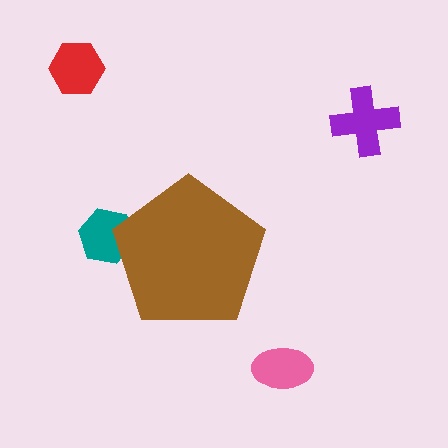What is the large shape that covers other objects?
A brown pentagon.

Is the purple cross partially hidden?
No, the purple cross is fully visible.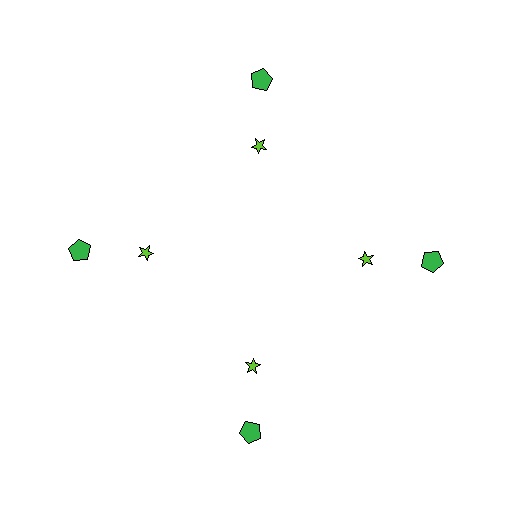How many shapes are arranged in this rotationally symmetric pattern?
There are 8 shapes, arranged in 4 groups of 2.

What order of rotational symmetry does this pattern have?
This pattern has 4-fold rotational symmetry.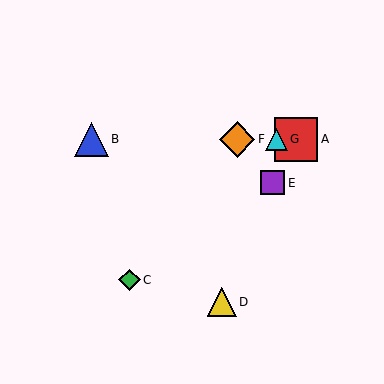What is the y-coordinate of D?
Object D is at y≈302.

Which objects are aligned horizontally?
Objects A, B, F, G are aligned horizontally.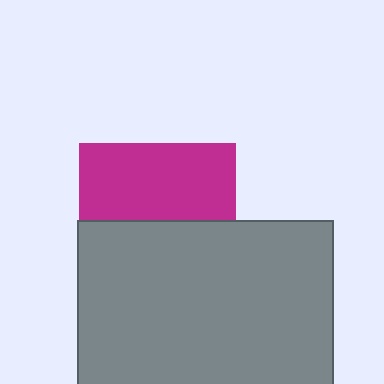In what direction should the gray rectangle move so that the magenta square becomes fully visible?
The gray rectangle should move down. That is the shortest direction to clear the overlap and leave the magenta square fully visible.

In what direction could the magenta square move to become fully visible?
The magenta square could move up. That would shift it out from behind the gray rectangle entirely.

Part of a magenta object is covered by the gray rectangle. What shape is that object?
It is a square.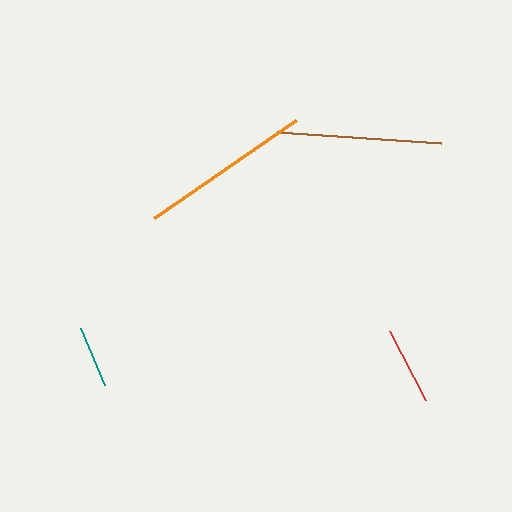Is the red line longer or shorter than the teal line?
The red line is longer than the teal line.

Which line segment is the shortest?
The teal line is the shortest at approximately 62 pixels.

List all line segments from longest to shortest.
From longest to shortest: orange, brown, red, teal.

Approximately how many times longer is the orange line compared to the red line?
The orange line is approximately 2.2 times the length of the red line.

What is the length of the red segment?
The red segment is approximately 77 pixels long.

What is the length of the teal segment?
The teal segment is approximately 62 pixels long.